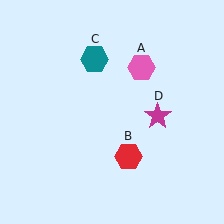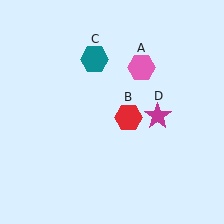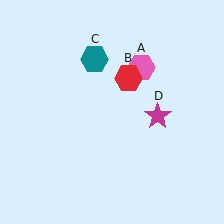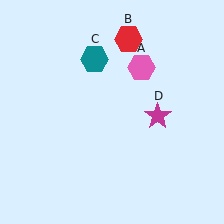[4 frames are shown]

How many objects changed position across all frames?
1 object changed position: red hexagon (object B).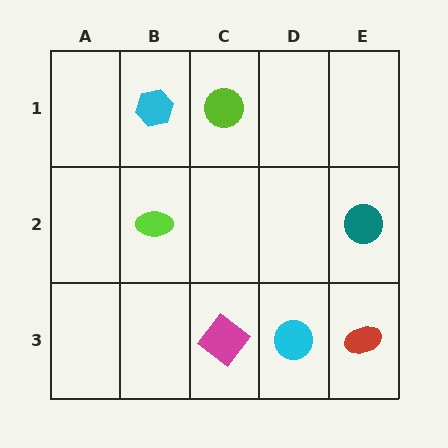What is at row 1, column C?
A lime circle.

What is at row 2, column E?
A teal circle.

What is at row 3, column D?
A cyan circle.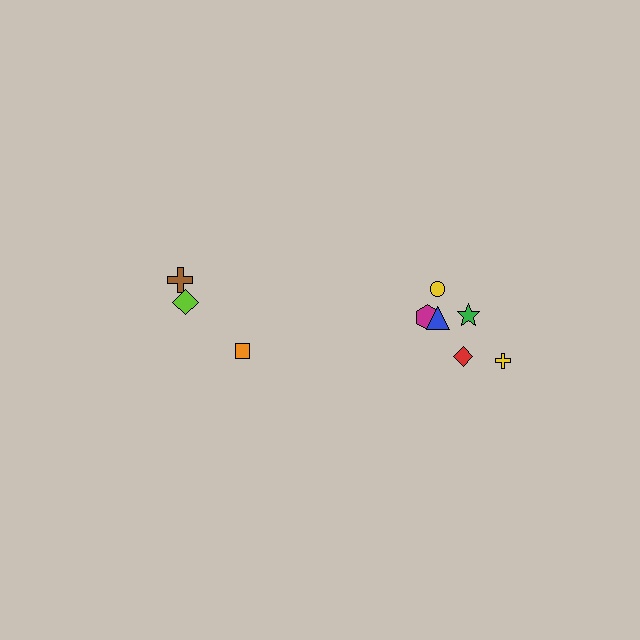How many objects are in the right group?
There are 6 objects.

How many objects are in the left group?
There are 3 objects.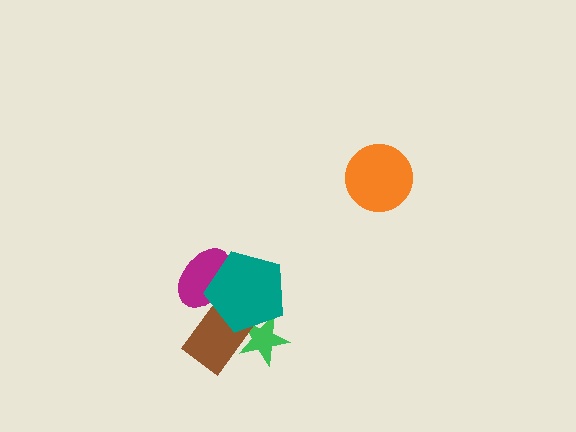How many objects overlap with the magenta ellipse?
2 objects overlap with the magenta ellipse.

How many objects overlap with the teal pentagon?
3 objects overlap with the teal pentagon.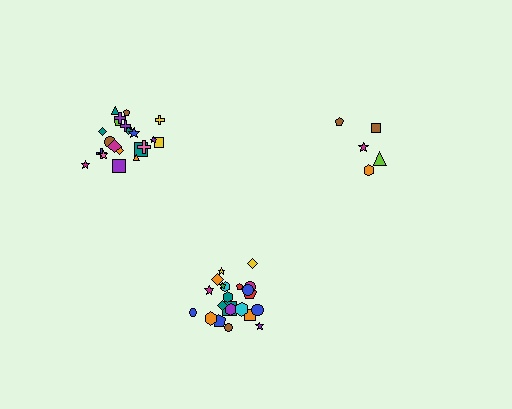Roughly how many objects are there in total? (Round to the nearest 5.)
Roughly 50 objects in total.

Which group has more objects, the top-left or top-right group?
The top-left group.